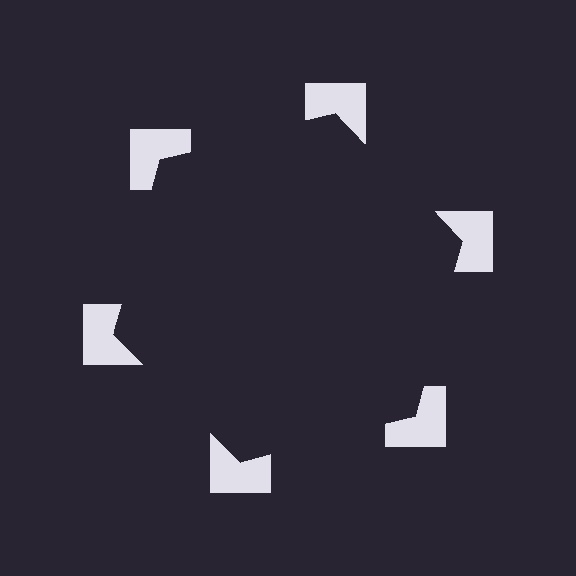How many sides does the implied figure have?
6 sides.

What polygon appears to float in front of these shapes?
An illusory hexagon — its edges are inferred from the aligned wedge cuts in the notched squares, not physically drawn.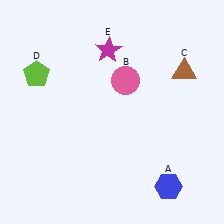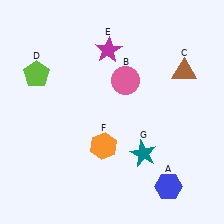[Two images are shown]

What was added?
An orange hexagon (F), a teal star (G) were added in Image 2.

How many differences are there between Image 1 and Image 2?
There are 2 differences between the two images.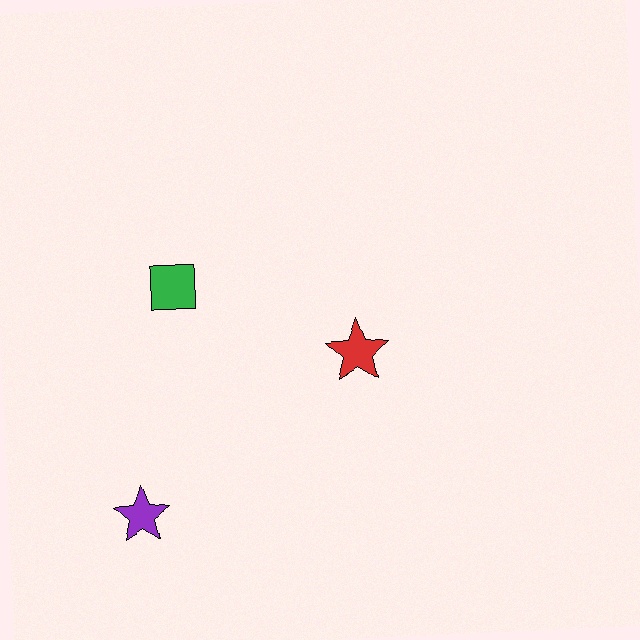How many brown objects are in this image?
There are no brown objects.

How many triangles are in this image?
There are no triangles.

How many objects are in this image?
There are 3 objects.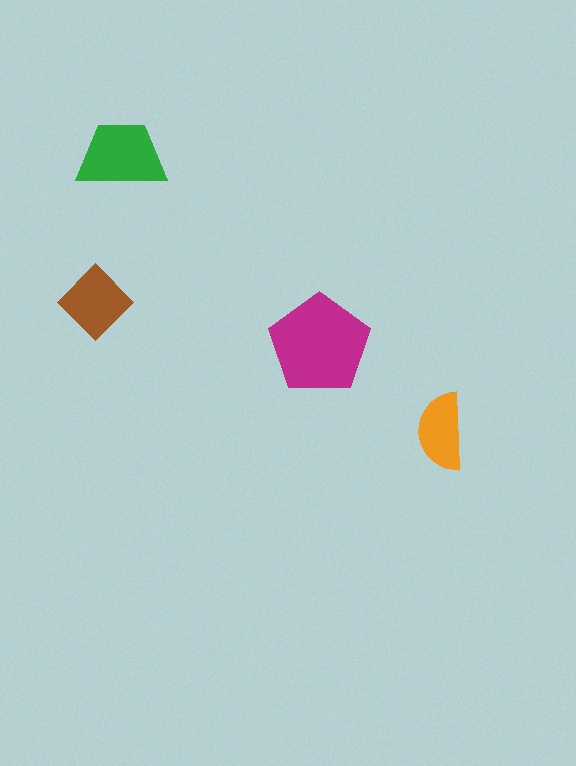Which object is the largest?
The magenta pentagon.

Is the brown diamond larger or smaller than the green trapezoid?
Smaller.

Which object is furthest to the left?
The brown diamond is leftmost.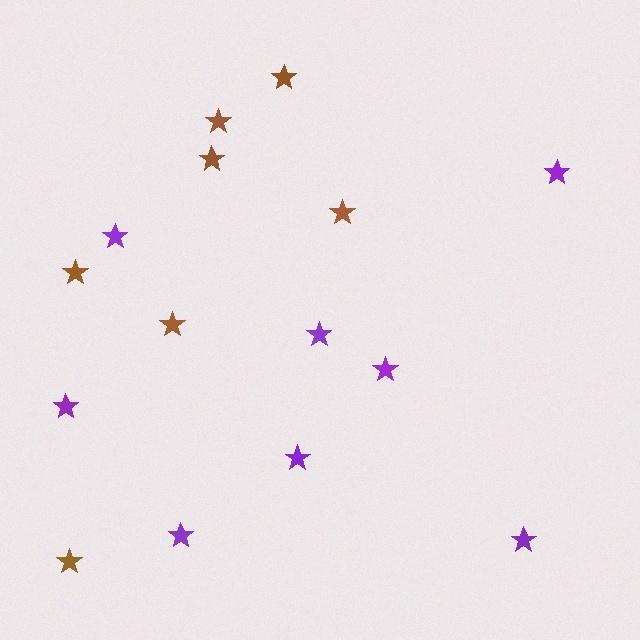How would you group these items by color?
There are 2 groups: one group of brown stars (7) and one group of purple stars (8).